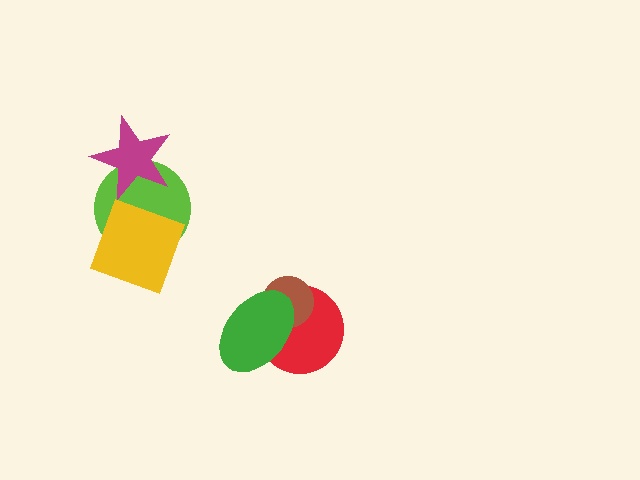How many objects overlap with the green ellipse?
2 objects overlap with the green ellipse.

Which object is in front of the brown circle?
The green ellipse is in front of the brown circle.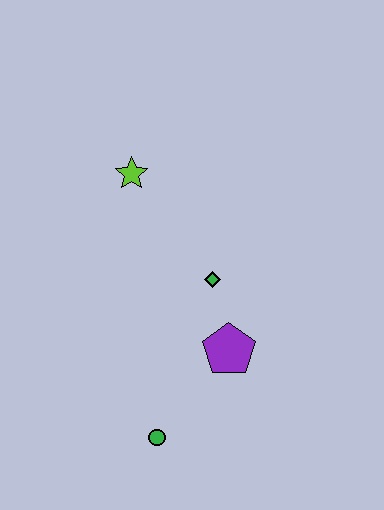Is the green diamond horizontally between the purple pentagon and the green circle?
Yes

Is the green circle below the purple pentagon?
Yes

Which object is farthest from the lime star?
The green circle is farthest from the lime star.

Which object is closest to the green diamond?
The purple pentagon is closest to the green diamond.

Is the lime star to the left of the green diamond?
Yes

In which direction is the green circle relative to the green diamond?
The green circle is below the green diamond.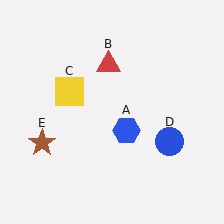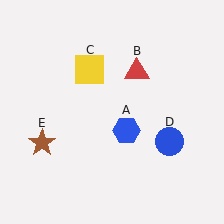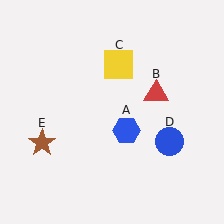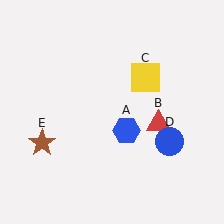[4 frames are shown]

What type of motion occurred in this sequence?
The red triangle (object B), yellow square (object C) rotated clockwise around the center of the scene.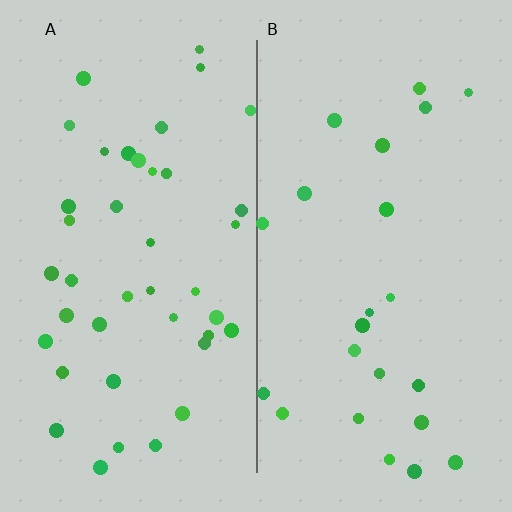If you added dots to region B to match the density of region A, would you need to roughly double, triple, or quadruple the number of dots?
Approximately double.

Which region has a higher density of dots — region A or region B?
A (the left).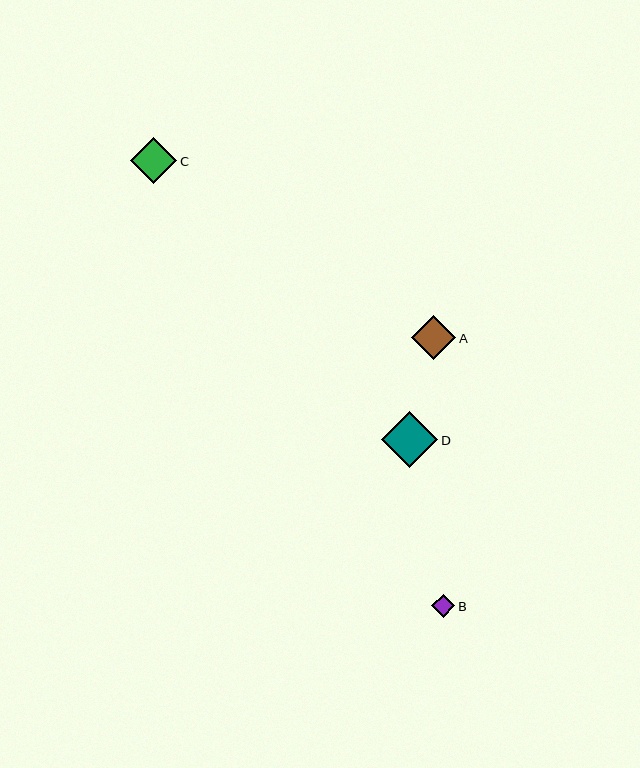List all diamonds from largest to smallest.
From largest to smallest: D, C, A, B.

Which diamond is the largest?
Diamond D is the largest with a size of approximately 56 pixels.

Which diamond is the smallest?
Diamond B is the smallest with a size of approximately 23 pixels.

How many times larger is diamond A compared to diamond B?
Diamond A is approximately 1.9 times the size of diamond B.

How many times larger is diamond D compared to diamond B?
Diamond D is approximately 2.4 times the size of diamond B.